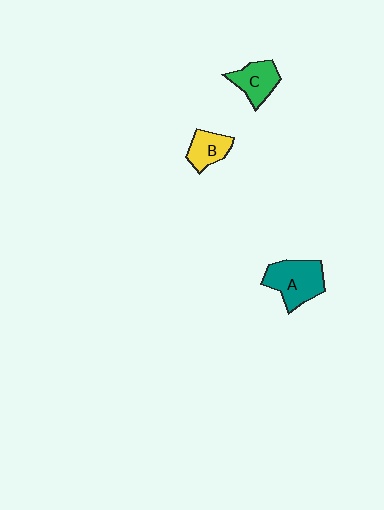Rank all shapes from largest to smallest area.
From largest to smallest: A (teal), C (green), B (yellow).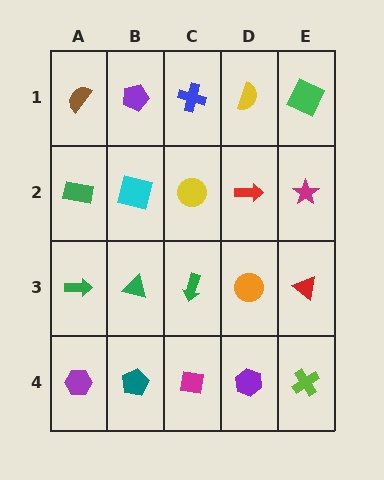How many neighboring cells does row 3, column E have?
3.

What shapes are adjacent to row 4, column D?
An orange circle (row 3, column D), a magenta square (row 4, column C), a lime cross (row 4, column E).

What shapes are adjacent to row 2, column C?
A blue cross (row 1, column C), a green arrow (row 3, column C), a cyan square (row 2, column B), a red arrow (row 2, column D).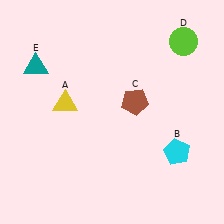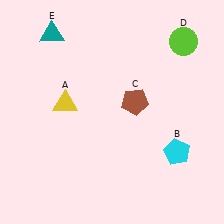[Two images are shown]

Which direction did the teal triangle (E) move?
The teal triangle (E) moved up.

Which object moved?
The teal triangle (E) moved up.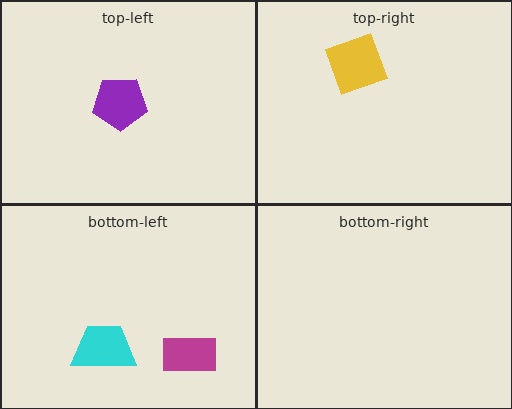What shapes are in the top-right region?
The yellow square.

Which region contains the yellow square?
The top-right region.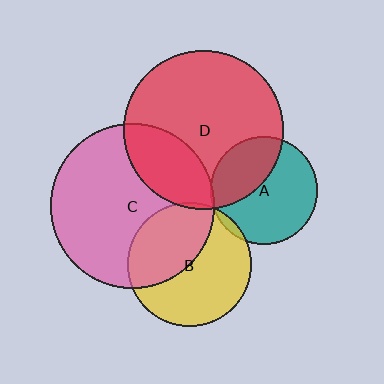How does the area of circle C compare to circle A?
Approximately 2.3 times.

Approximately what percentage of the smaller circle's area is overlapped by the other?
Approximately 45%.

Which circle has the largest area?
Circle C (pink).